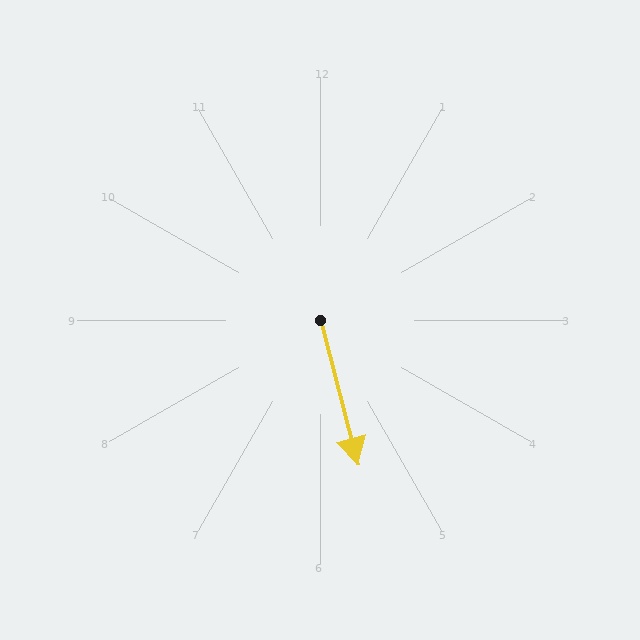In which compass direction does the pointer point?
South.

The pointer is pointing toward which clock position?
Roughly 6 o'clock.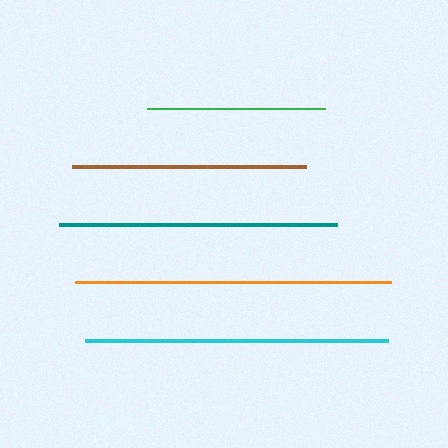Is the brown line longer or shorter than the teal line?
The teal line is longer than the brown line.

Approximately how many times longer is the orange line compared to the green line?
The orange line is approximately 1.8 times the length of the green line.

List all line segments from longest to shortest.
From longest to shortest: orange, cyan, teal, brown, green.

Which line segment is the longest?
The orange line is the longest at approximately 316 pixels.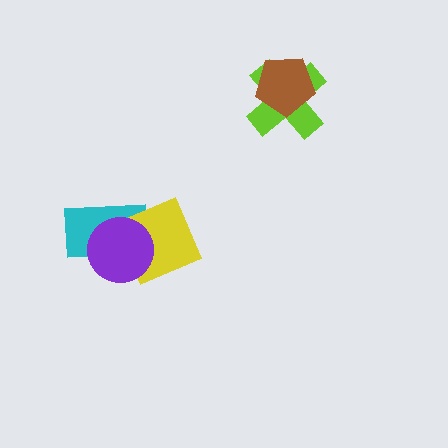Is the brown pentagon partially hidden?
No, no other shape covers it.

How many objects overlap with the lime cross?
1 object overlaps with the lime cross.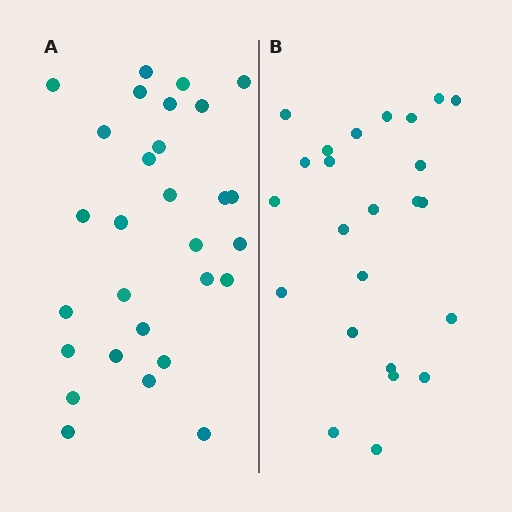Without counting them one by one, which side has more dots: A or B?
Region A (the left region) has more dots.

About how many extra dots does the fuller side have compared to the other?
Region A has about 5 more dots than region B.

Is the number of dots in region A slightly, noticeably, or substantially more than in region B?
Region A has only slightly more — the two regions are fairly close. The ratio is roughly 1.2 to 1.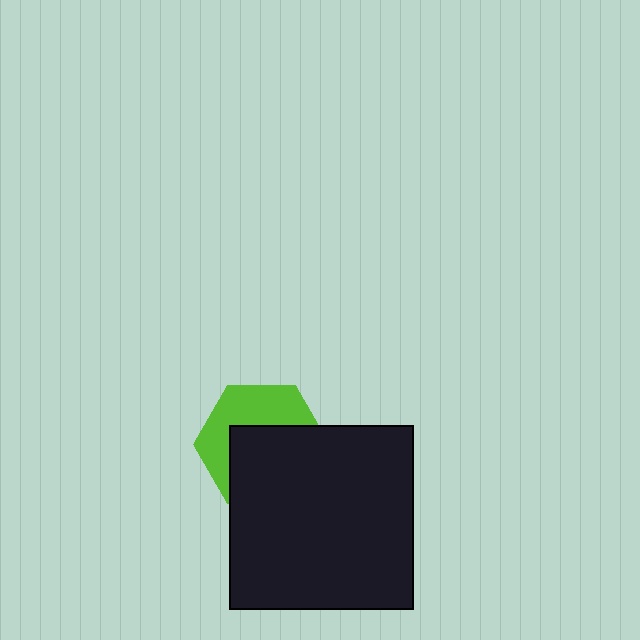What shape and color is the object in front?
The object in front is a black square.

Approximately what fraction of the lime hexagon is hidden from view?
Roughly 55% of the lime hexagon is hidden behind the black square.